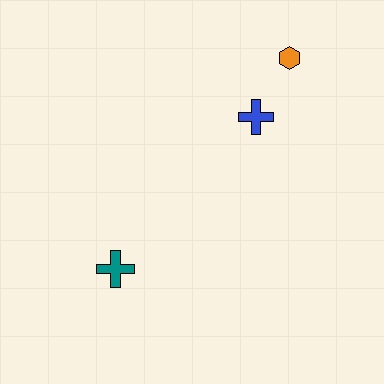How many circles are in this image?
There are no circles.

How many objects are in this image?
There are 3 objects.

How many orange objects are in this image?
There is 1 orange object.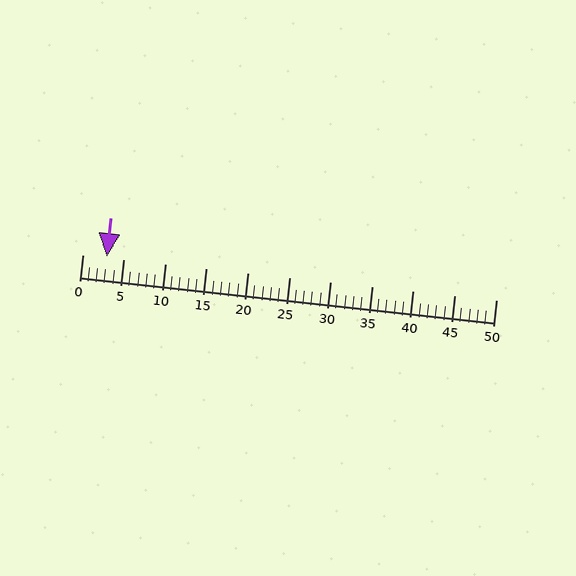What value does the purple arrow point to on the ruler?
The purple arrow points to approximately 3.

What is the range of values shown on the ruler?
The ruler shows values from 0 to 50.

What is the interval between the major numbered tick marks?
The major tick marks are spaced 5 units apart.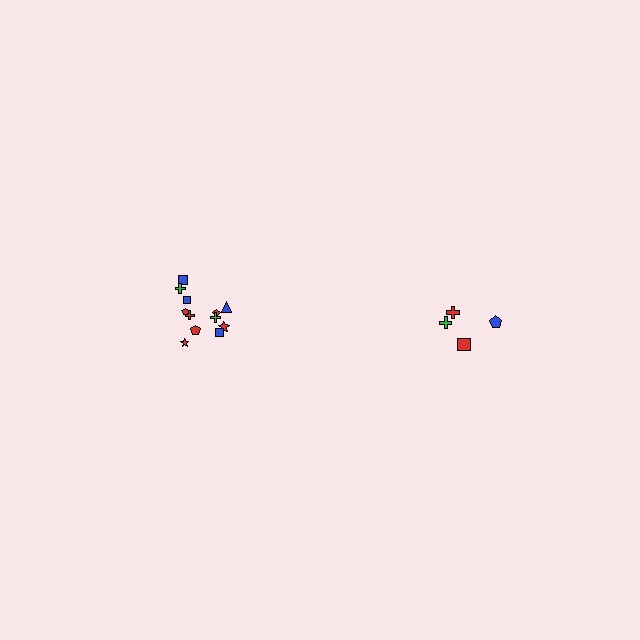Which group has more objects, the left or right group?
The left group.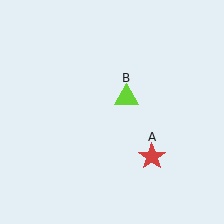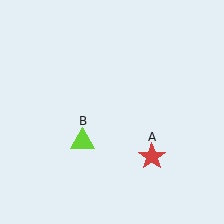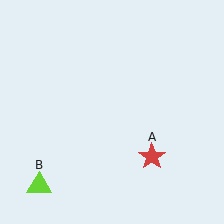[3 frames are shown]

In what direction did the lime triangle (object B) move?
The lime triangle (object B) moved down and to the left.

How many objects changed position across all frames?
1 object changed position: lime triangle (object B).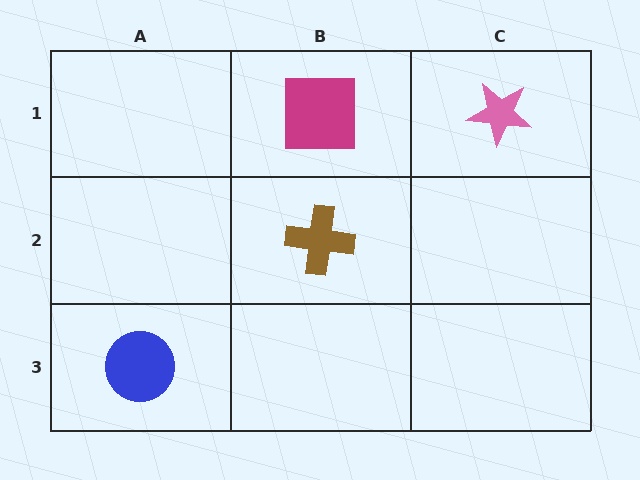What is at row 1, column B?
A magenta square.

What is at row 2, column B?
A brown cross.